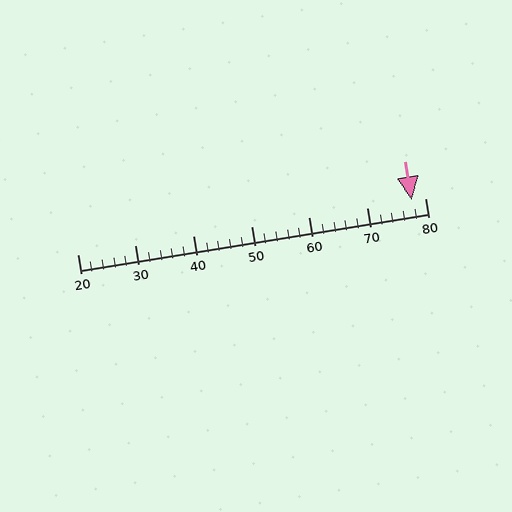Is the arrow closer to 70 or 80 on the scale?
The arrow is closer to 80.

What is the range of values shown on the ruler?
The ruler shows values from 20 to 80.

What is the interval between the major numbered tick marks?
The major tick marks are spaced 10 units apart.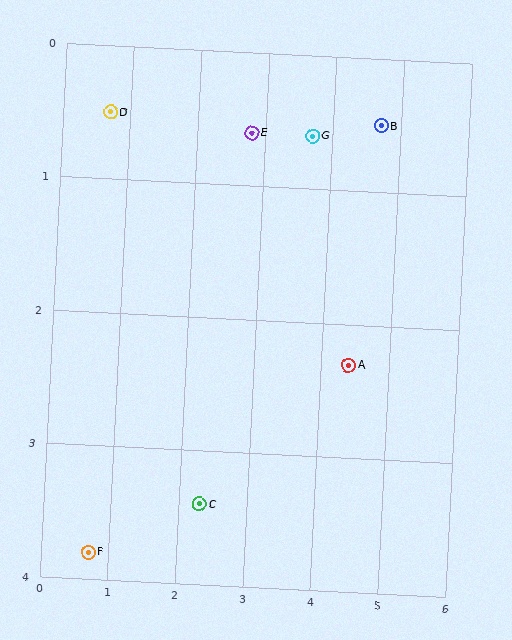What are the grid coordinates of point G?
Point G is at approximately (3.7, 0.6).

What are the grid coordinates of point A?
Point A is at approximately (4.4, 2.3).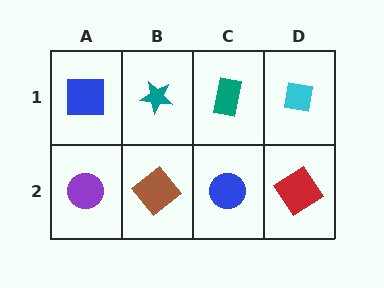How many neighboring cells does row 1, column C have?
3.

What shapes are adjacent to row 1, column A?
A purple circle (row 2, column A), a teal star (row 1, column B).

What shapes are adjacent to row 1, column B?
A brown diamond (row 2, column B), a blue square (row 1, column A), a teal rectangle (row 1, column C).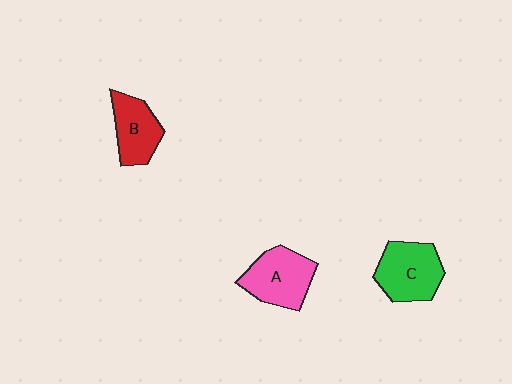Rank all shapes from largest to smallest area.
From largest to smallest: C (green), A (pink), B (red).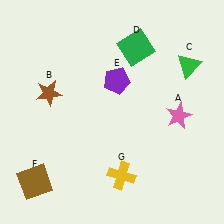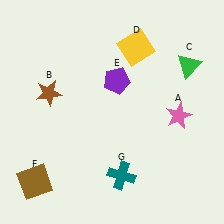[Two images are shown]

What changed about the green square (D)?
In Image 1, D is green. In Image 2, it changed to yellow.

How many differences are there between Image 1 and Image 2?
There are 2 differences between the two images.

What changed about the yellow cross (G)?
In Image 1, G is yellow. In Image 2, it changed to teal.